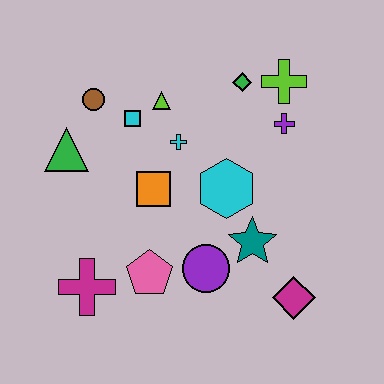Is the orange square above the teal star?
Yes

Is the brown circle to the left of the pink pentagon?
Yes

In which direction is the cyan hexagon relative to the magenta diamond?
The cyan hexagon is above the magenta diamond.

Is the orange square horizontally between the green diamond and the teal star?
No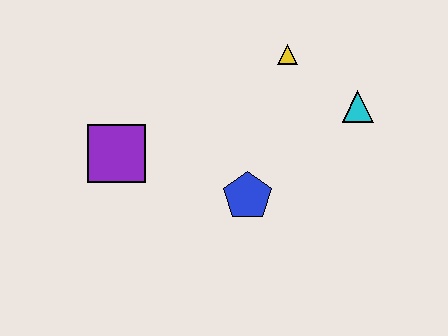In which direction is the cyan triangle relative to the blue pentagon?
The cyan triangle is to the right of the blue pentagon.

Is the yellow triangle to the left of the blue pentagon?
No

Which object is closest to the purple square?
The blue pentagon is closest to the purple square.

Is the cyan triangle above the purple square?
Yes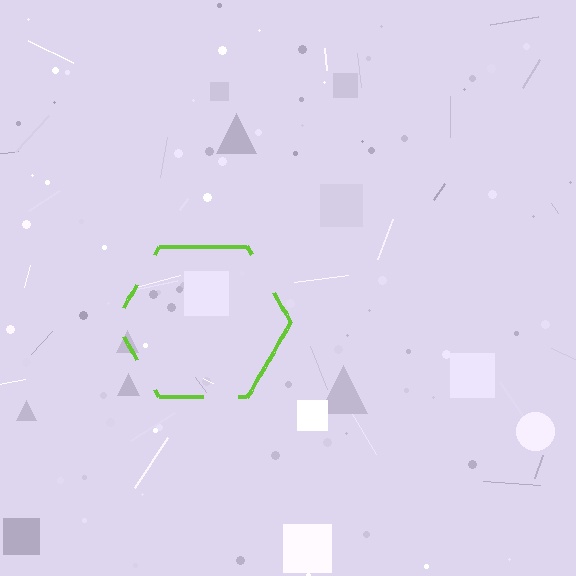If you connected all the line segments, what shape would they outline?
They would outline a hexagon.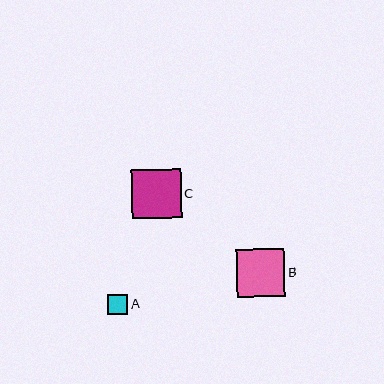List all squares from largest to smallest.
From largest to smallest: C, B, A.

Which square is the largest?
Square C is the largest with a size of approximately 50 pixels.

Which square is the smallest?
Square A is the smallest with a size of approximately 20 pixels.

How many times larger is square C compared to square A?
Square C is approximately 2.4 times the size of square A.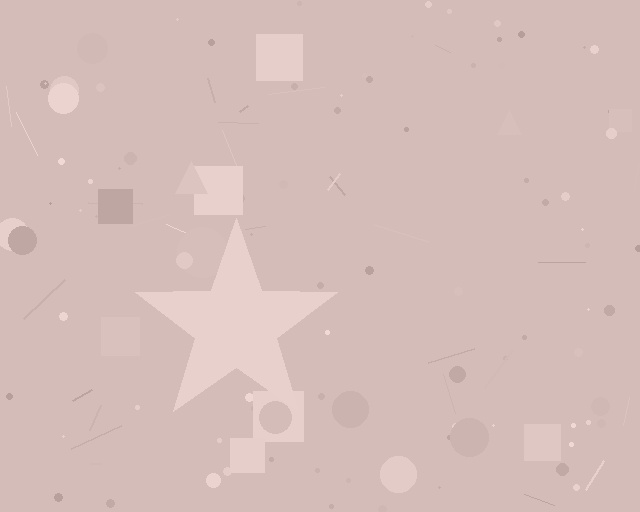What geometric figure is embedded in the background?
A star is embedded in the background.